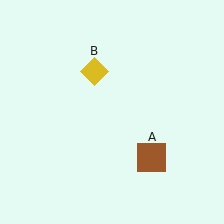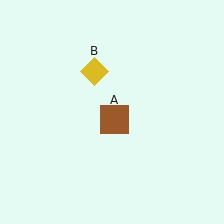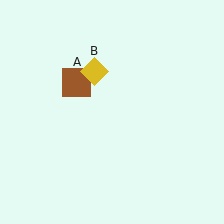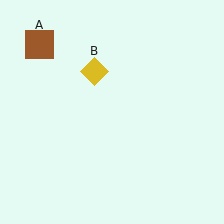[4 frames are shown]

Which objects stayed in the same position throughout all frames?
Yellow diamond (object B) remained stationary.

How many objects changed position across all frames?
1 object changed position: brown square (object A).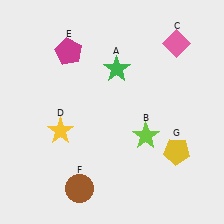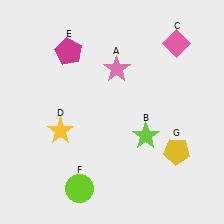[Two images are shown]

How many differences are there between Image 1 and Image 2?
There are 2 differences between the two images.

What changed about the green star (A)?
In Image 1, A is green. In Image 2, it changed to pink.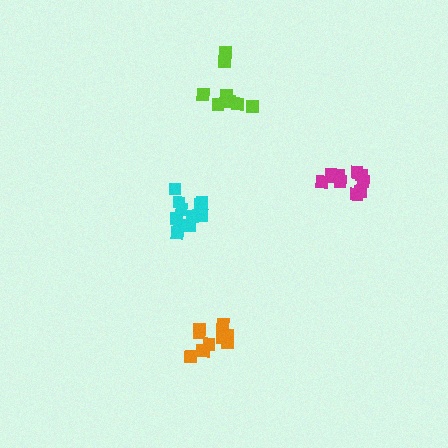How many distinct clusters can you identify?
There are 4 distinct clusters.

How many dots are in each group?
Group 1: 10 dots, Group 2: 14 dots, Group 3: 10 dots, Group 4: 8 dots (42 total).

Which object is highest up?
The lime cluster is topmost.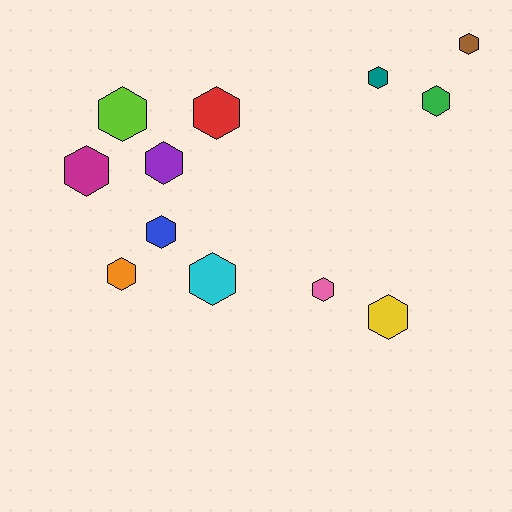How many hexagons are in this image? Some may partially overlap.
There are 12 hexagons.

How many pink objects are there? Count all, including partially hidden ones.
There is 1 pink object.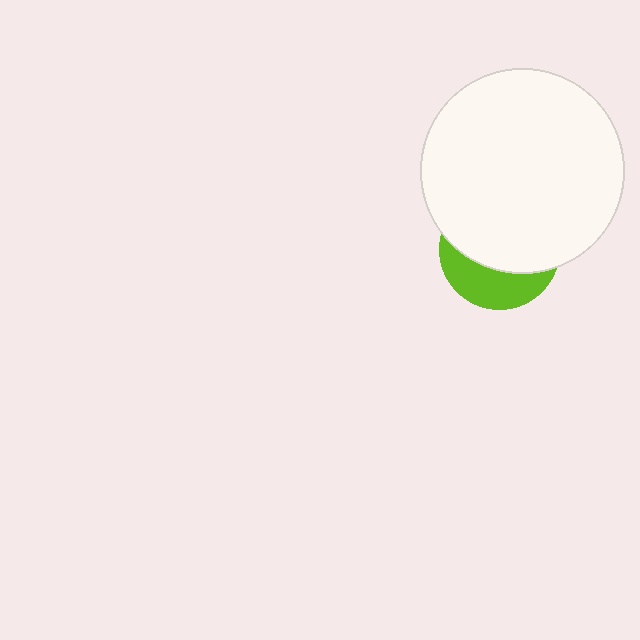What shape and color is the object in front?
The object in front is a white circle.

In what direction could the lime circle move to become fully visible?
The lime circle could move down. That would shift it out from behind the white circle entirely.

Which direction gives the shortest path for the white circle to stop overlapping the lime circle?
Moving up gives the shortest separation.